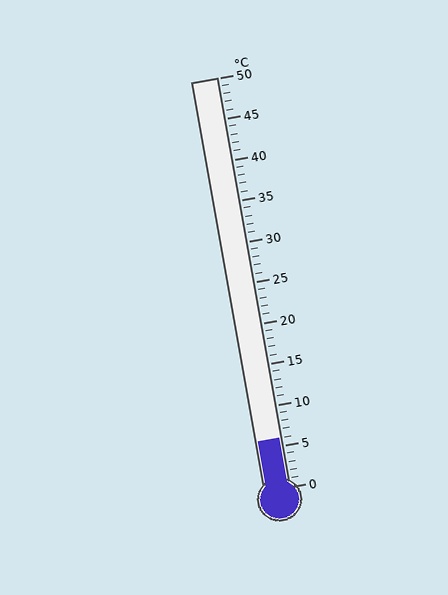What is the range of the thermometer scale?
The thermometer scale ranges from 0°C to 50°C.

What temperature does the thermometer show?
The thermometer shows approximately 6°C.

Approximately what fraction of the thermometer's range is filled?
The thermometer is filled to approximately 10% of its range.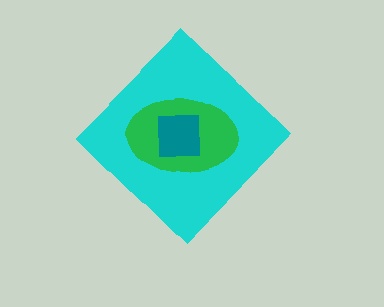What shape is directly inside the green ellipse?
The teal square.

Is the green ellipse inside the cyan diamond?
Yes.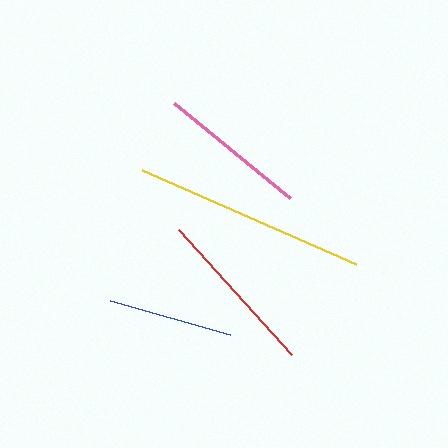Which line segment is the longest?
The yellow line is the longest at approximately 234 pixels.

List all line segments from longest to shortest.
From longest to shortest: yellow, red, pink, blue.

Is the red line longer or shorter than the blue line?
The red line is longer than the blue line.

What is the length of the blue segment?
The blue segment is approximately 124 pixels long.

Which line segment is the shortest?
The blue line is the shortest at approximately 124 pixels.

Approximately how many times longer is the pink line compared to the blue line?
The pink line is approximately 1.2 times the length of the blue line.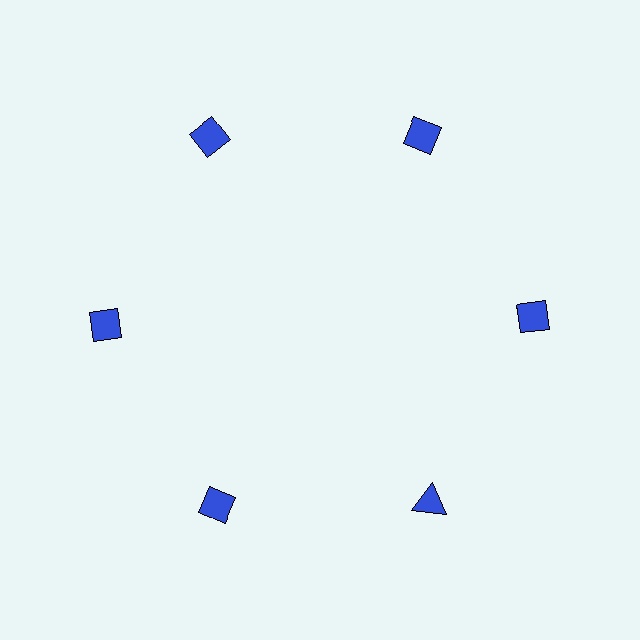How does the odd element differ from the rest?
It has a different shape: triangle instead of diamond.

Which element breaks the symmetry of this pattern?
The blue triangle at roughly the 5 o'clock position breaks the symmetry. All other shapes are blue diamonds.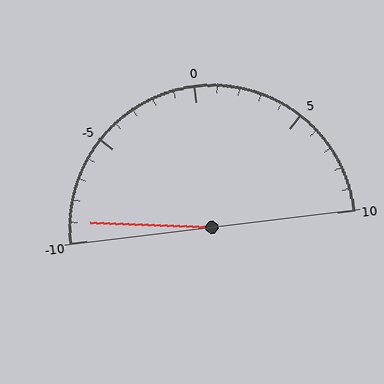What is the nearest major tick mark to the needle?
The nearest major tick mark is -10.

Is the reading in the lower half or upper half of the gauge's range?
The reading is in the lower half of the range (-10 to 10).